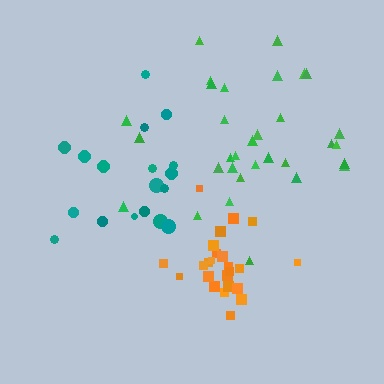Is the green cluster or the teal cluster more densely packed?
Green.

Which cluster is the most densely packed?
Orange.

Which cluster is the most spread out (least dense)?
Teal.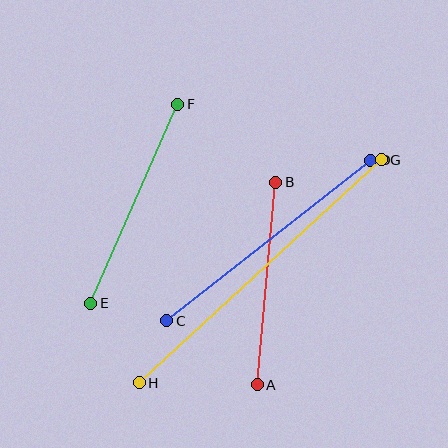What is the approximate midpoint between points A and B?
The midpoint is at approximately (267, 284) pixels.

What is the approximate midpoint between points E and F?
The midpoint is at approximately (134, 204) pixels.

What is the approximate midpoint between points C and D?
The midpoint is at approximately (269, 241) pixels.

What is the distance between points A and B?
The distance is approximately 203 pixels.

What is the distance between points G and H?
The distance is approximately 329 pixels.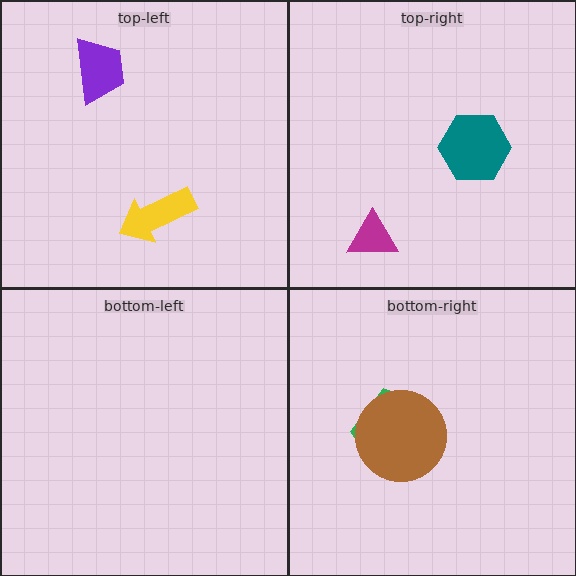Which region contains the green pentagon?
The bottom-right region.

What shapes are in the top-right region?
The teal hexagon, the magenta triangle.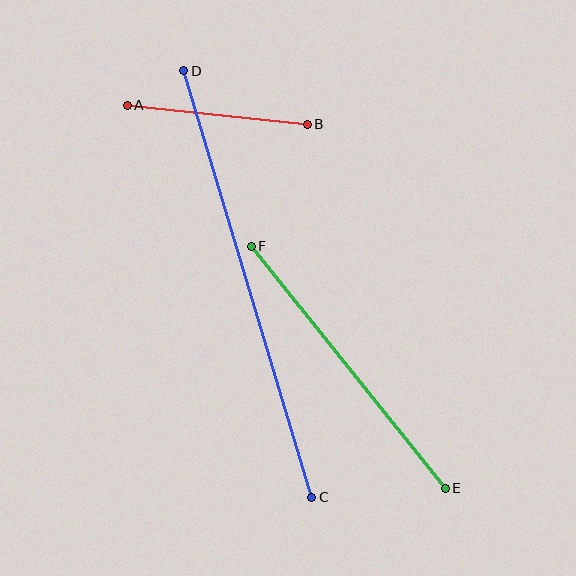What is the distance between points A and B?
The distance is approximately 181 pixels.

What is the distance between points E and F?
The distance is approximately 310 pixels.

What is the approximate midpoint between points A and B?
The midpoint is at approximately (217, 115) pixels.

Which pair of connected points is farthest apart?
Points C and D are farthest apart.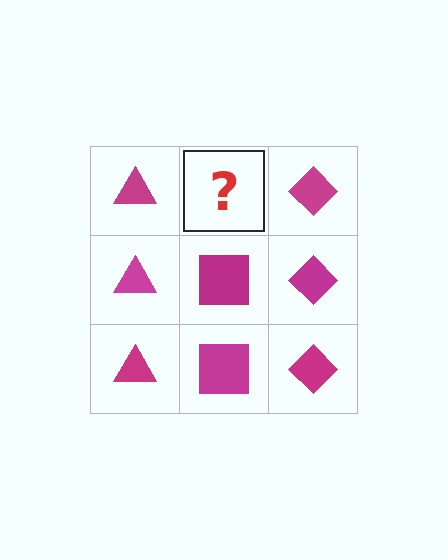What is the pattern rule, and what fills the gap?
The rule is that each column has a consistent shape. The gap should be filled with a magenta square.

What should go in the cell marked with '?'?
The missing cell should contain a magenta square.